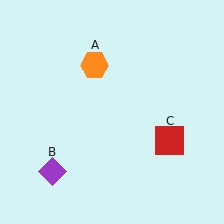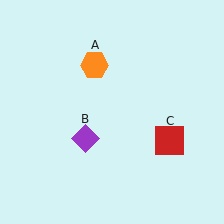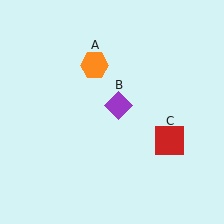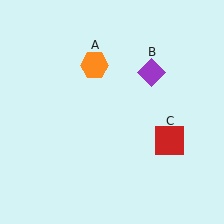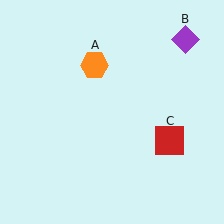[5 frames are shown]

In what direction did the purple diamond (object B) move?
The purple diamond (object B) moved up and to the right.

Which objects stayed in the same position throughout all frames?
Orange hexagon (object A) and red square (object C) remained stationary.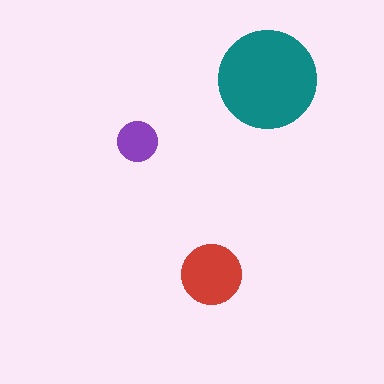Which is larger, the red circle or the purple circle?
The red one.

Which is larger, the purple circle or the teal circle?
The teal one.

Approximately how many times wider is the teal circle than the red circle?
About 1.5 times wider.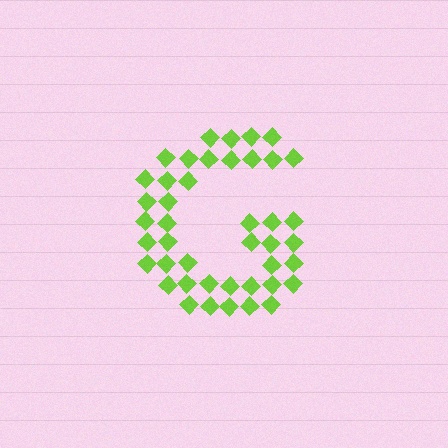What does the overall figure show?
The overall figure shows the letter G.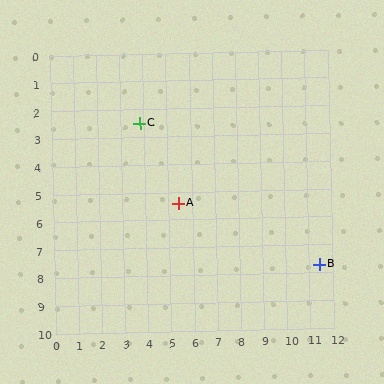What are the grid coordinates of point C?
Point C is at approximately (3.8, 2.5).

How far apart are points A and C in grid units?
Points A and C are about 3.3 grid units apart.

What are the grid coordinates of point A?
Point A is at approximately (5.4, 5.4).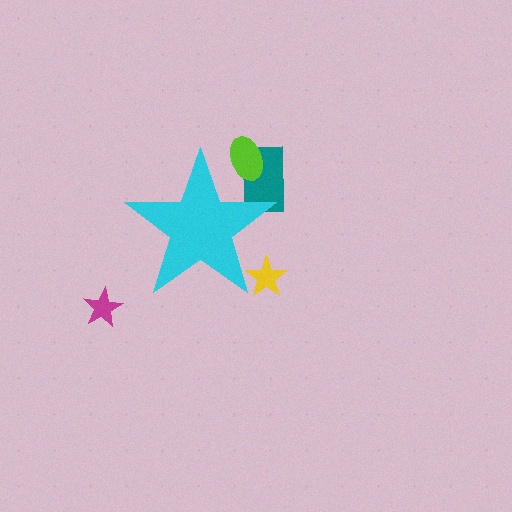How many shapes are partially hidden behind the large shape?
3 shapes are partially hidden.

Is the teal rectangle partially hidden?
Yes, the teal rectangle is partially hidden behind the cyan star.